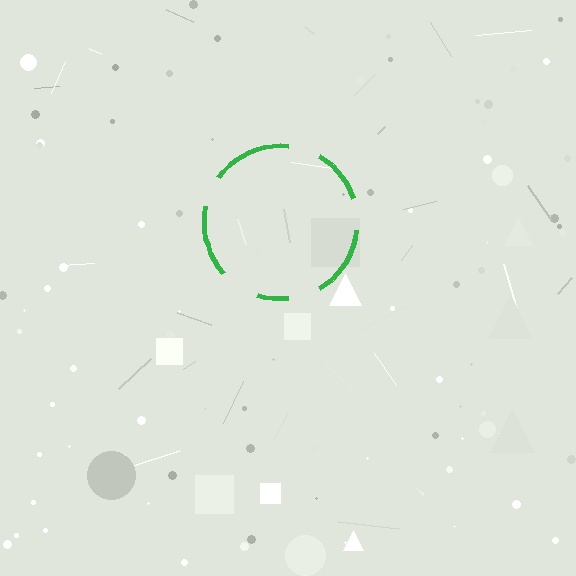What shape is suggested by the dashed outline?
The dashed outline suggests a circle.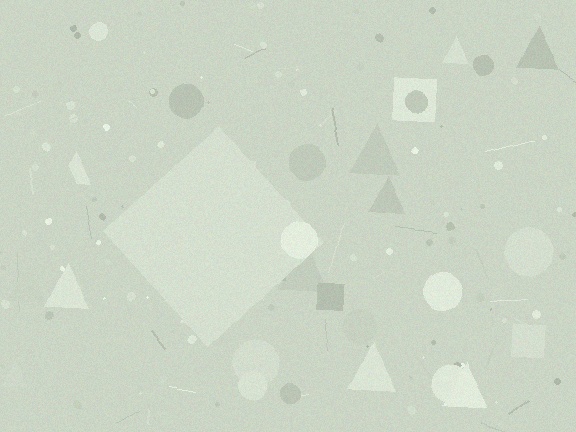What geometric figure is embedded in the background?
A diamond is embedded in the background.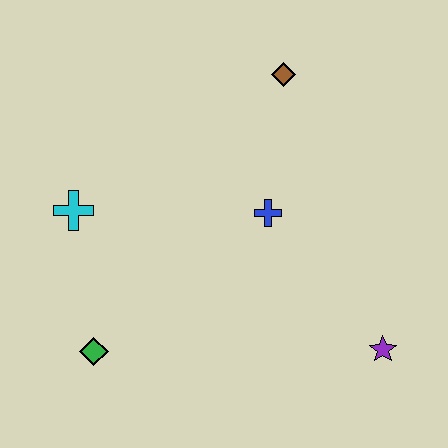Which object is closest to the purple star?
The blue cross is closest to the purple star.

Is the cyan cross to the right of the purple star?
No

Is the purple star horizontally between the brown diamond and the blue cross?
No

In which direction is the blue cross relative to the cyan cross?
The blue cross is to the right of the cyan cross.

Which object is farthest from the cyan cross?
The purple star is farthest from the cyan cross.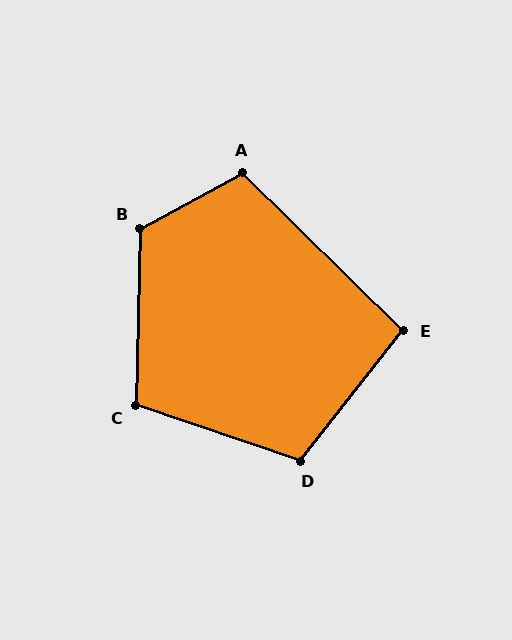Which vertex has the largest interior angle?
B, at approximately 120 degrees.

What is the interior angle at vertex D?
Approximately 110 degrees (obtuse).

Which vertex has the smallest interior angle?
E, at approximately 96 degrees.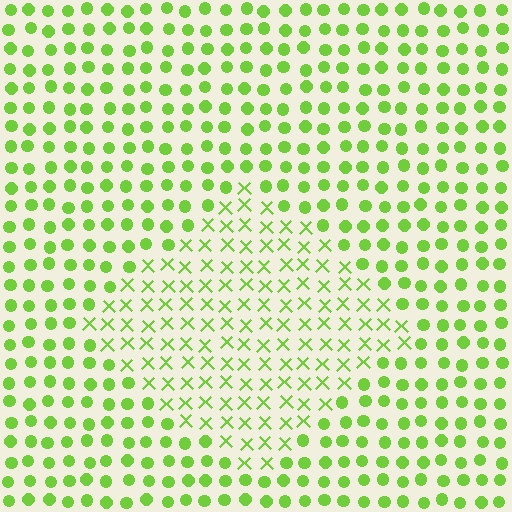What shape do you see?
I see a diamond.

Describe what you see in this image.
The image is filled with small lime elements arranged in a uniform grid. A diamond-shaped region contains X marks, while the surrounding area contains circles. The boundary is defined purely by the change in element shape.